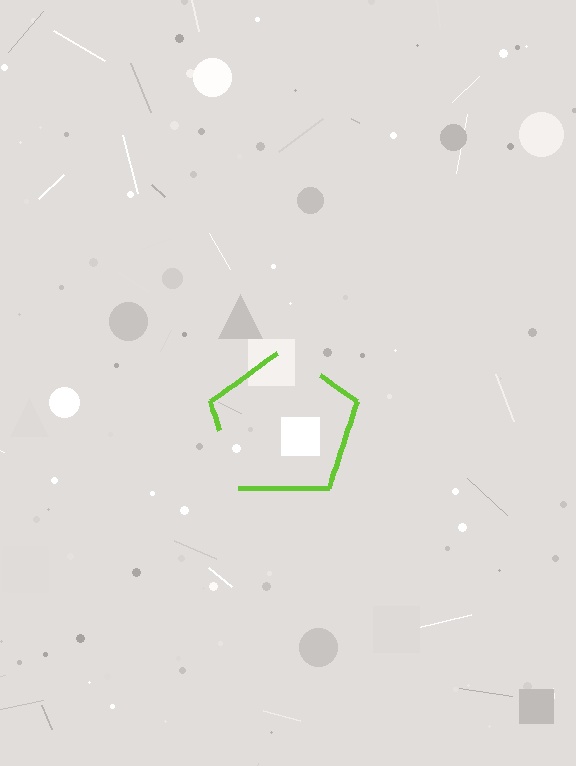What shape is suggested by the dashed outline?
The dashed outline suggests a pentagon.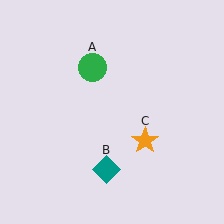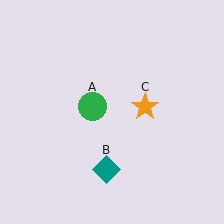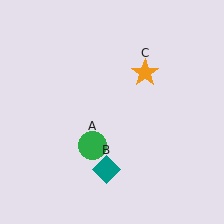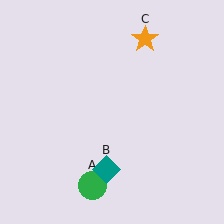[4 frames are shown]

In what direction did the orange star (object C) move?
The orange star (object C) moved up.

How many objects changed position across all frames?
2 objects changed position: green circle (object A), orange star (object C).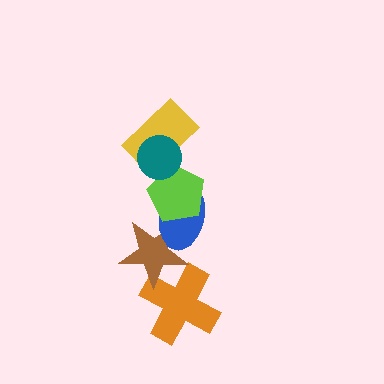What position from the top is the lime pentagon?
The lime pentagon is 3rd from the top.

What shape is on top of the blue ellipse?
The lime pentagon is on top of the blue ellipse.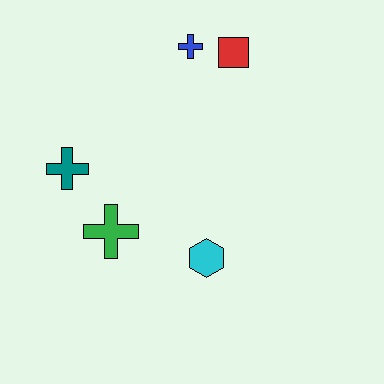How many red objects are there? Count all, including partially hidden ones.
There is 1 red object.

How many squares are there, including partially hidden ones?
There is 1 square.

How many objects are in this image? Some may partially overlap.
There are 5 objects.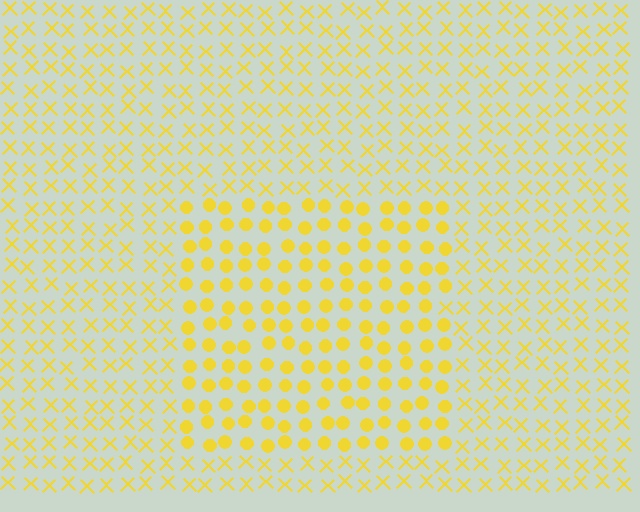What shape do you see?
I see a rectangle.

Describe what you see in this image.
The image is filled with small yellow elements arranged in a uniform grid. A rectangle-shaped region contains circles, while the surrounding area contains X marks. The boundary is defined purely by the change in element shape.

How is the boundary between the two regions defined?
The boundary is defined by a change in element shape: circles inside vs. X marks outside. All elements share the same color and spacing.